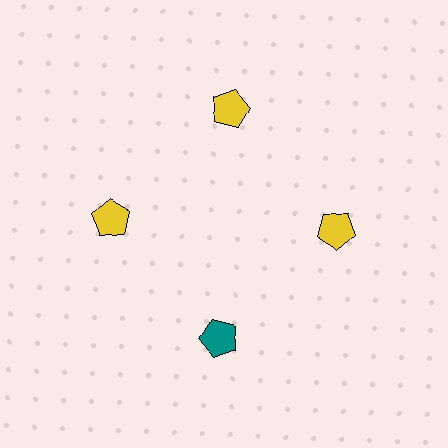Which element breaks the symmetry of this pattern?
The teal pentagon at roughly the 6 o'clock position breaks the symmetry. All other shapes are yellow pentagons.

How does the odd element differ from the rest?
It has a different color: teal instead of yellow.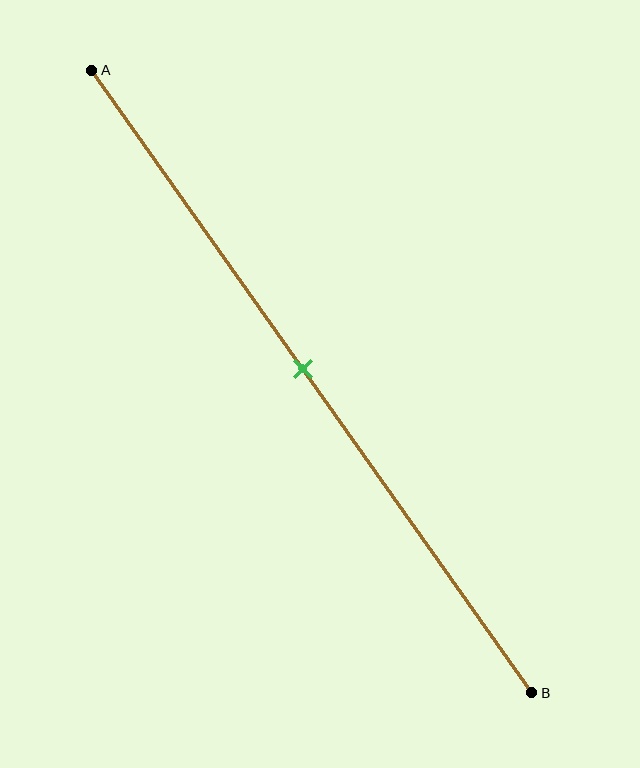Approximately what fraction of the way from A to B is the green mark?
The green mark is approximately 50% of the way from A to B.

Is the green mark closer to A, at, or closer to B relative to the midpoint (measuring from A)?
The green mark is approximately at the midpoint of segment AB.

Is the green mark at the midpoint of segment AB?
Yes, the mark is approximately at the midpoint.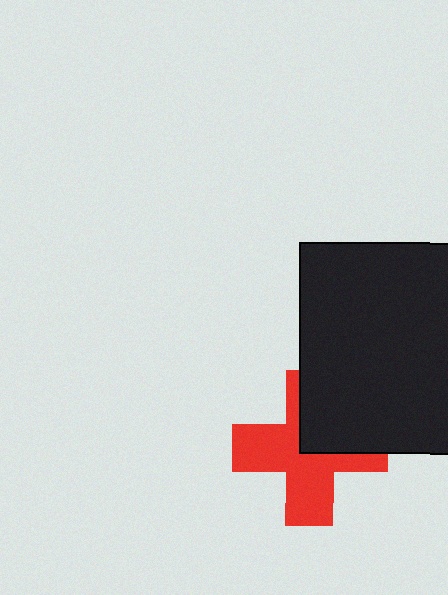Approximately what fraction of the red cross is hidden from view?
Roughly 35% of the red cross is hidden behind the black square.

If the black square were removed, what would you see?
You would see the complete red cross.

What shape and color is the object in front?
The object in front is a black square.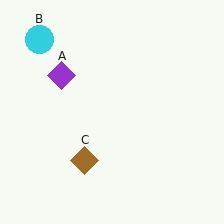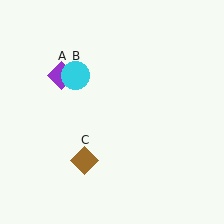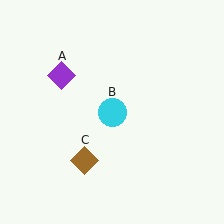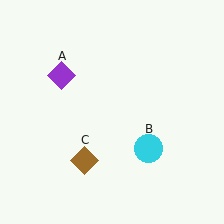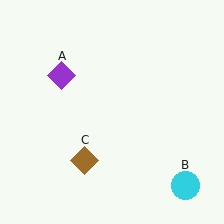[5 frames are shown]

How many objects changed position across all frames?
1 object changed position: cyan circle (object B).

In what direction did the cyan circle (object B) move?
The cyan circle (object B) moved down and to the right.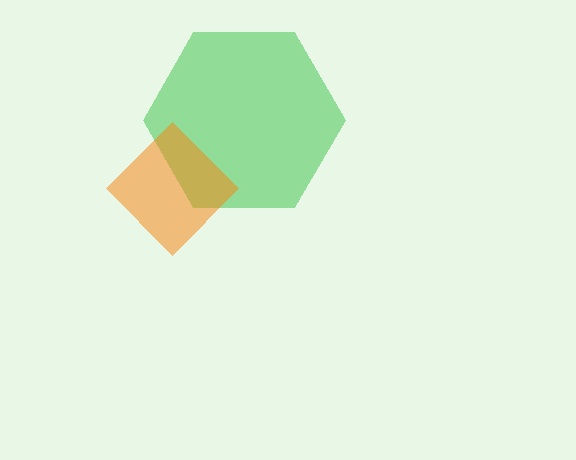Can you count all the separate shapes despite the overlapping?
Yes, there are 2 separate shapes.